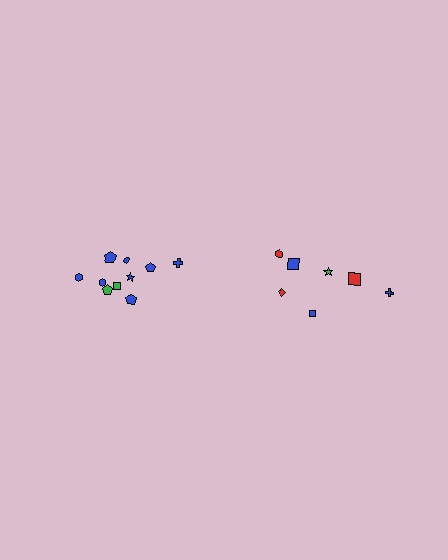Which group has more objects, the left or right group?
The left group.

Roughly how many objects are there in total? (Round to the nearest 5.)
Roughly 15 objects in total.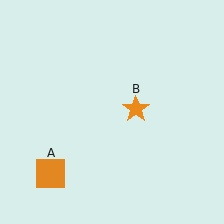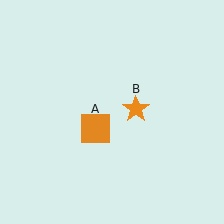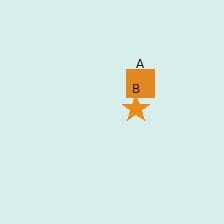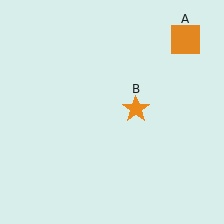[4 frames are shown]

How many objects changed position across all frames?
1 object changed position: orange square (object A).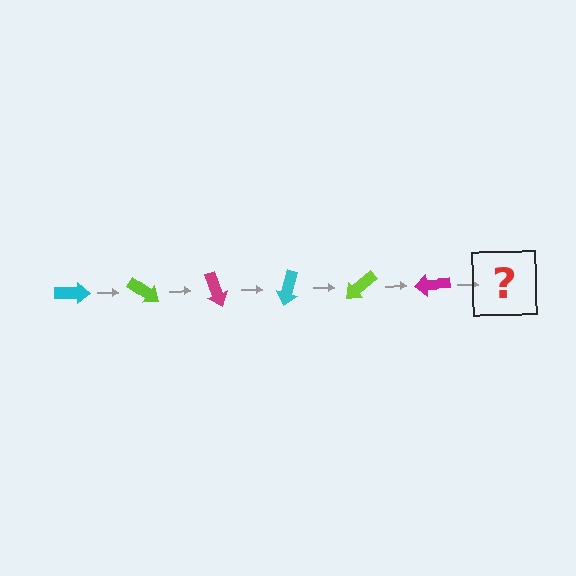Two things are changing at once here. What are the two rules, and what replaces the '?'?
The two rules are that it rotates 35 degrees each step and the color cycles through cyan, lime, and magenta. The '?' should be a cyan arrow, rotated 210 degrees from the start.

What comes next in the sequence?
The next element should be a cyan arrow, rotated 210 degrees from the start.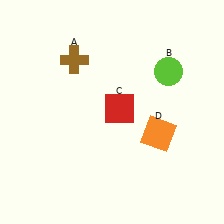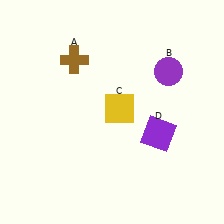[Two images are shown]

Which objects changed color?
B changed from lime to purple. C changed from red to yellow. D changed from orange to purple.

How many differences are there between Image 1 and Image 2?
There are 3 differences between the two images.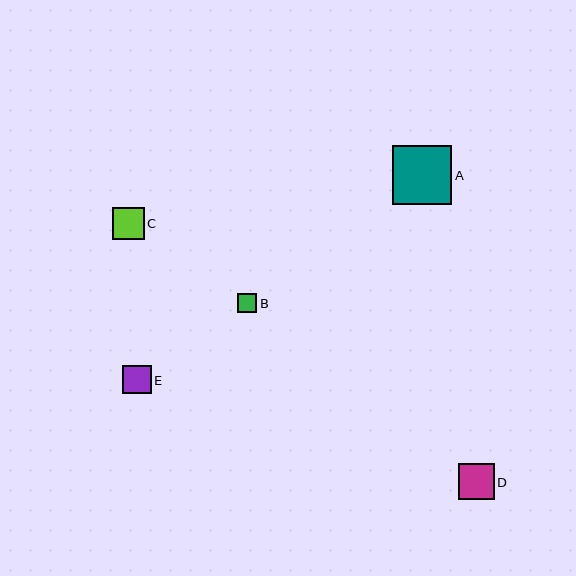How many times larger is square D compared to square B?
Square D is approximately 1.9 times the size of square B.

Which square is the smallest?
Square B is the smallest with a size of approximately 19 pixels.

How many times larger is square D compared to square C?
Square D is approximately 1.1 times the size of square C.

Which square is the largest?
Square A is the largest with a size of approximately 59 pixels.